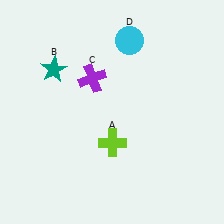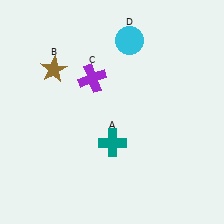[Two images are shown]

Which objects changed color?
A changed from lime to teal. B changed from teal to brown.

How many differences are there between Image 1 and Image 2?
There are 2 differences between the two images.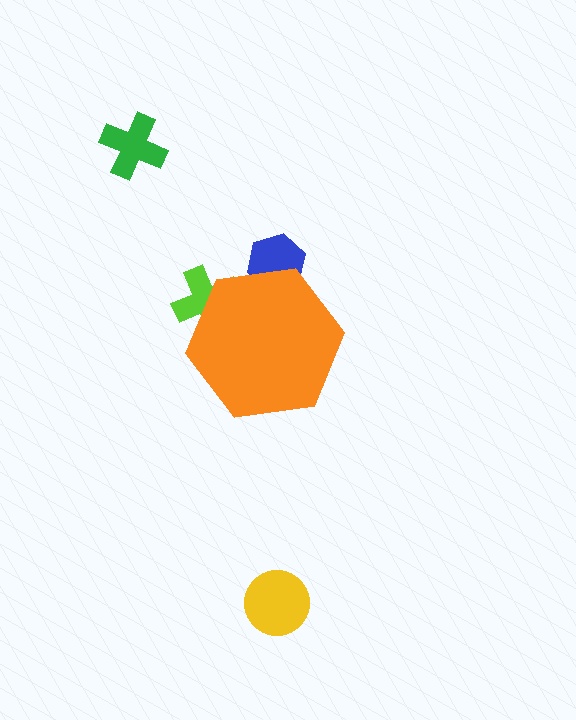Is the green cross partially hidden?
No, the green cross is fully visible.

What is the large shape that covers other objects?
An orange hexagon.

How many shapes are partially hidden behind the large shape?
2 shapes are partially hidden.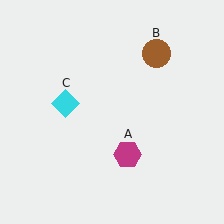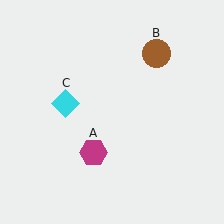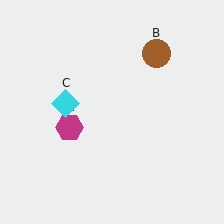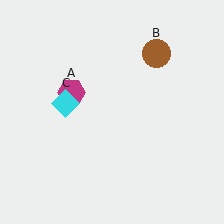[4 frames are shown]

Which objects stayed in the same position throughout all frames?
Brown circle (object B) and cyan diamond (object C) remained stationary.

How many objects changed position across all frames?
1 object changed position: magenta hexagon (object A).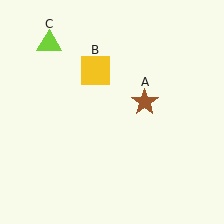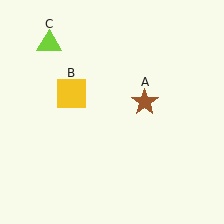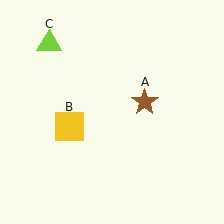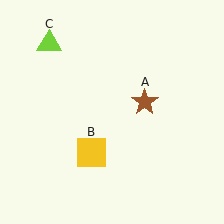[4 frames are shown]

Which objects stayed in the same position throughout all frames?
Brown star (object A) and lime triangle (object C) remained stationary.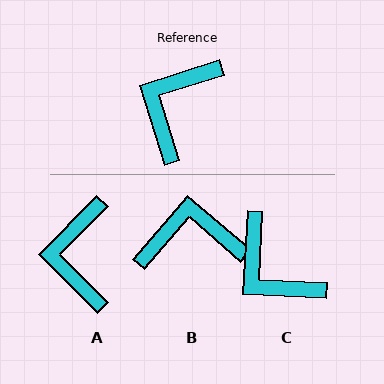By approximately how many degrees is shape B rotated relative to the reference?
Approximately 58 degrees clockwise.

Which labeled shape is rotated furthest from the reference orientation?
C, about 69 degrees away.